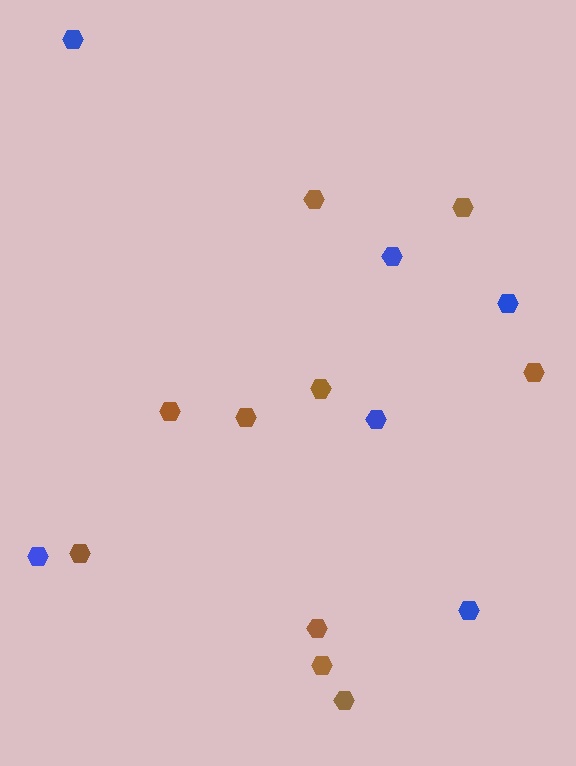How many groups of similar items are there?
There are 2 groups: one group of brown hexagons (10) and one group of blue hexagons (6).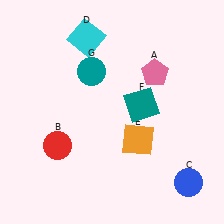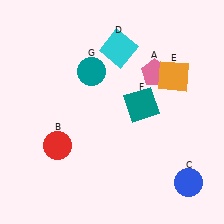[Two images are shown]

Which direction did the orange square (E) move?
The orange square (E) moved up.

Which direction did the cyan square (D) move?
The cyan square (D) moved right.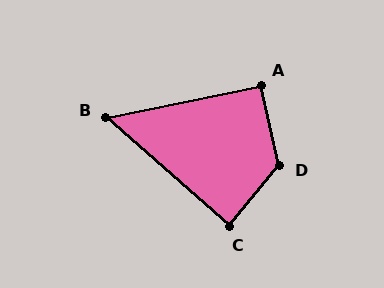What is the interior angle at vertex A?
Approximately 92 degrees (approximately right).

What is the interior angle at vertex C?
Approximately 88 degrees (approximately right).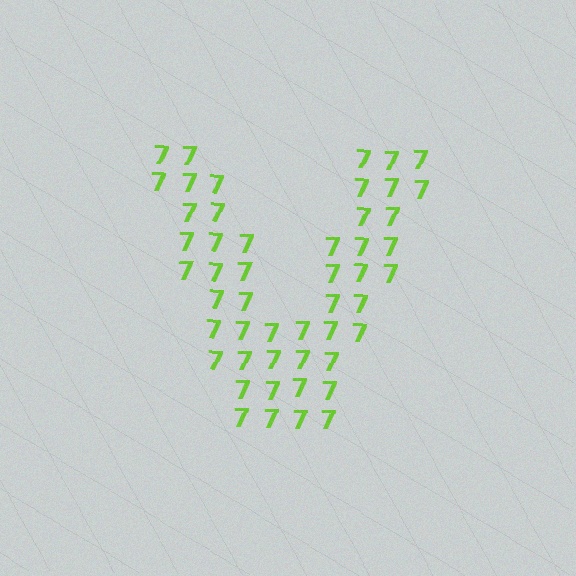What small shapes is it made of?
It is made of small digit 7's.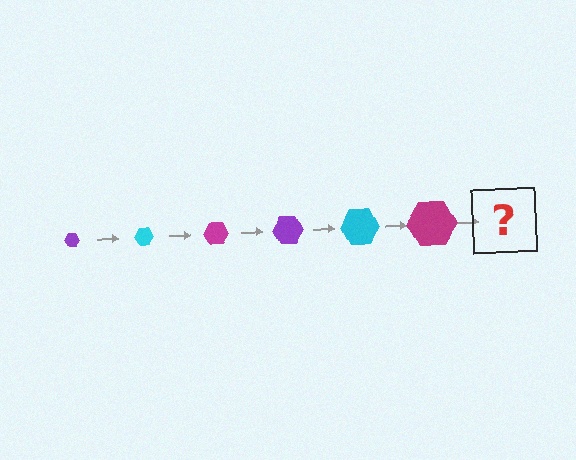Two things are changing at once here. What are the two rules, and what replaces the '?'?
The two rules are that the hexagon grows larger each step and the color cycles through purple, cyan, and magenta. The '?' should be a purple hexagon, larger than the previous one.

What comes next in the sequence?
The next element should be a purple hexagon, larger than the previous one.